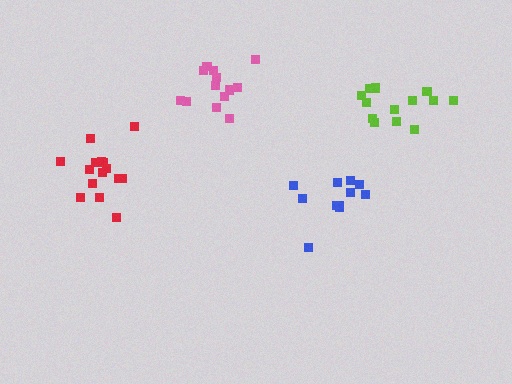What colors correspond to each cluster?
The clusters are colored: red, lime, blue, pink.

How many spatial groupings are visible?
There are 4 spatial groupings.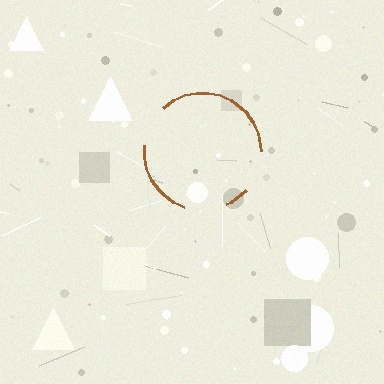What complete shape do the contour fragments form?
The contour fragments form a circle.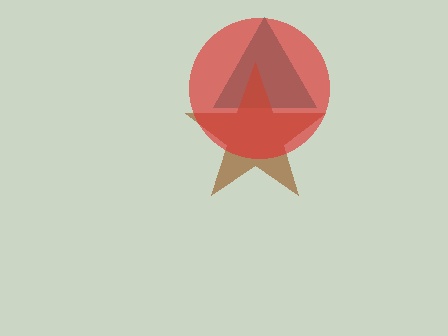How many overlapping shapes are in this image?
There are 3 overlapping shapes in the image.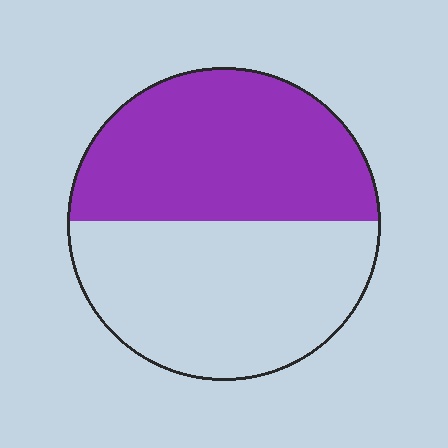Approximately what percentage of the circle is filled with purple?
Approximately 50%.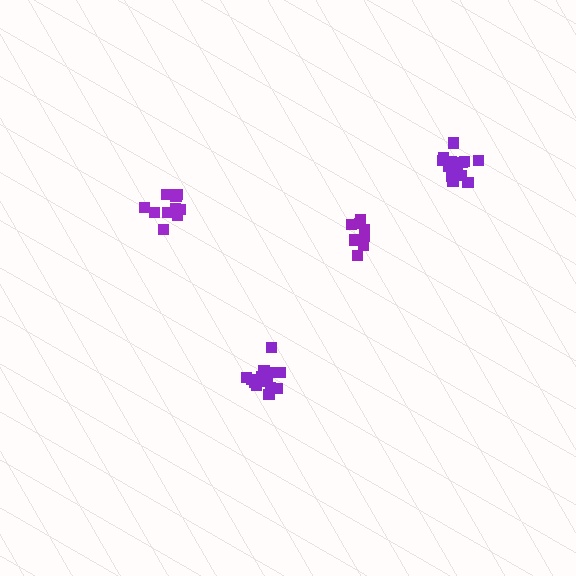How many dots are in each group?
Group 1: 10 dots, Group 2: 15 dots, Group 3: 15 dots, Group 4: 9 dots (49 total).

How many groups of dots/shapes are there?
There are 4 groups.